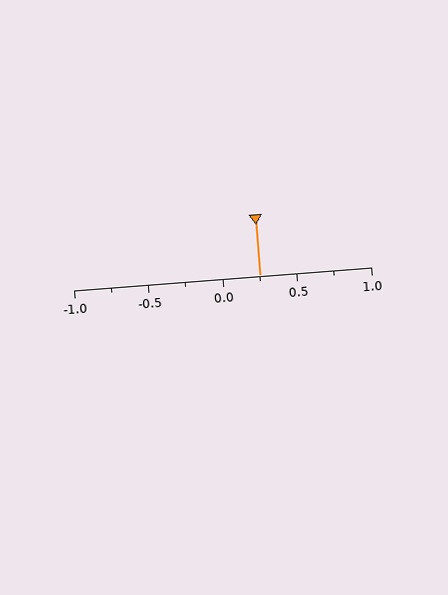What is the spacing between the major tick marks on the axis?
The major ticks are spaced 0.5 apart.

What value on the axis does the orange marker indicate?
The marker indicates approximately 0.25.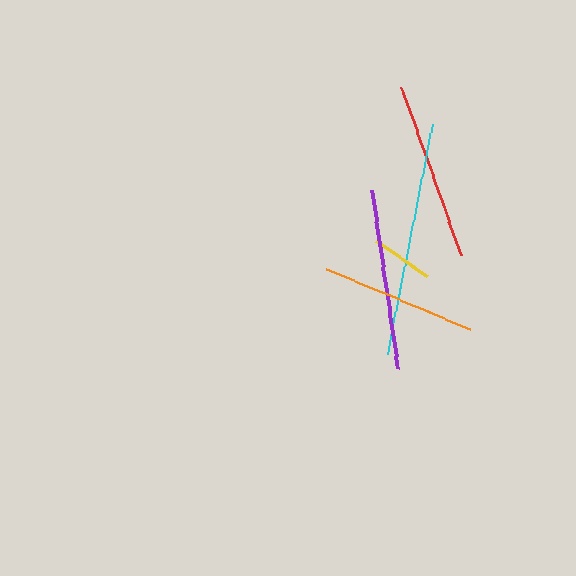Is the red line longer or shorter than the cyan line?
The cyan line is longer than the red line.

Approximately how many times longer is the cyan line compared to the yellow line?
The cyan line is approximately 3.8 times the length of the yellow line.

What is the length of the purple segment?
The purple segment is approximately 180 pixels long.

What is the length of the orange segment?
The orange segment is approximately 155 pixels long.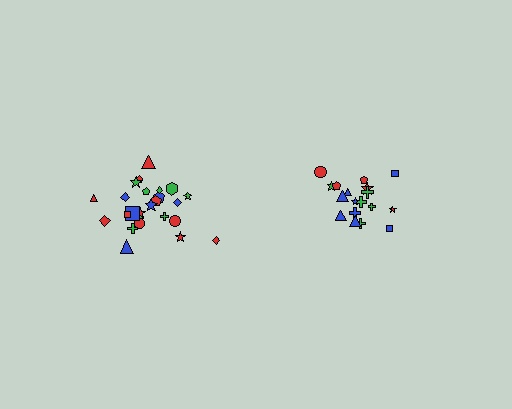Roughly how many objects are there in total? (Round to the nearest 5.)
Roughly 45 objects in total.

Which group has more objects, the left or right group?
The left group.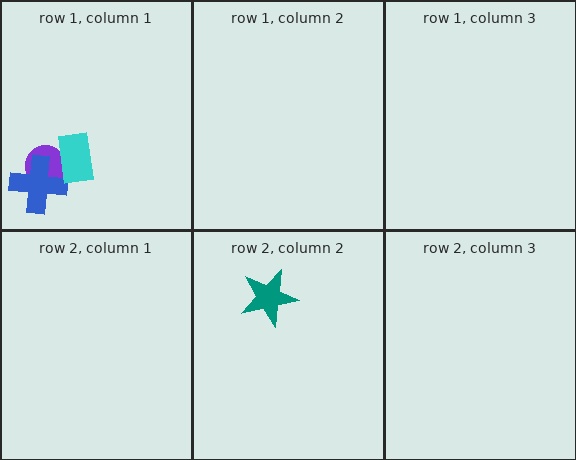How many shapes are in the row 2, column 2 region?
1.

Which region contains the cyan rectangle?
The row 1, column 1 region.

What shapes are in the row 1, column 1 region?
The purple circle, the blue cross, the cyan rectangle.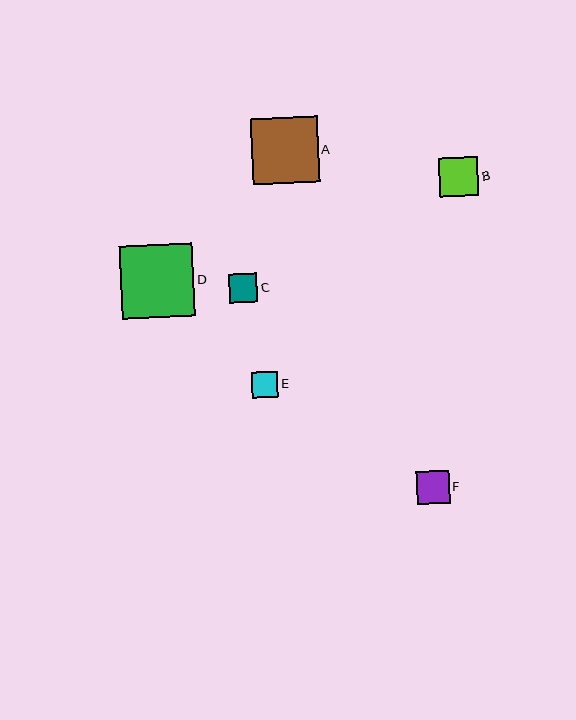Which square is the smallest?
Square E is the smallest with a size of approximately 26 pixels.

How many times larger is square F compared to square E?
Square F is approximately 1.3 times the size of square E.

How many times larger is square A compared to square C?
Square A is approximately 2.3 times the size of square C.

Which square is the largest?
Square D is the largest with a size of approximately 73 pixels.